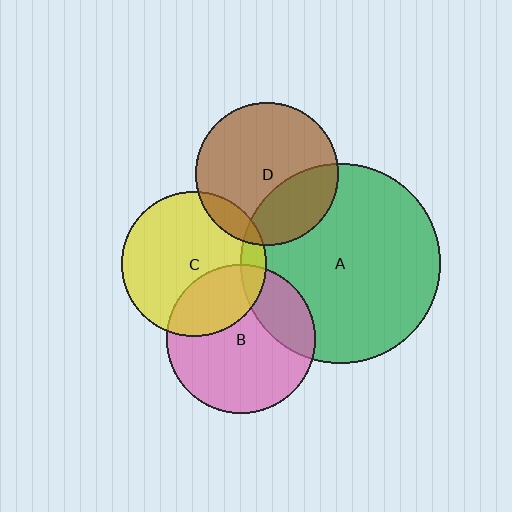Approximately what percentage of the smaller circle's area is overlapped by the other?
Approximately 30%.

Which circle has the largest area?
Circle A (green).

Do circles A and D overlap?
Yes.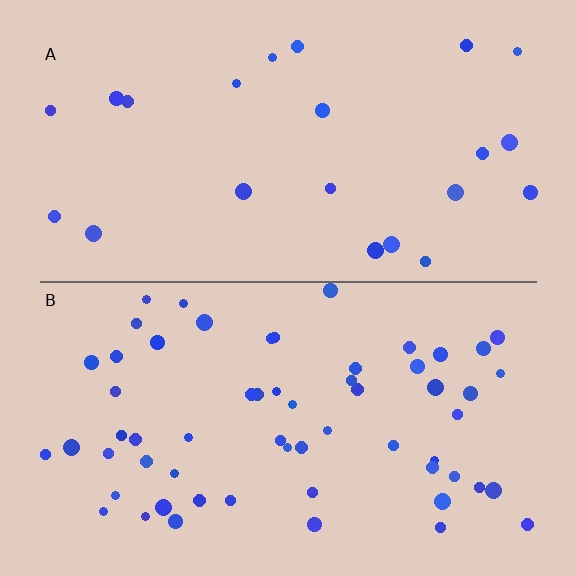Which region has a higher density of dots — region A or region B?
B (the bottom).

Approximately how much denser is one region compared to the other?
Approximately 2.7× — region B over region A.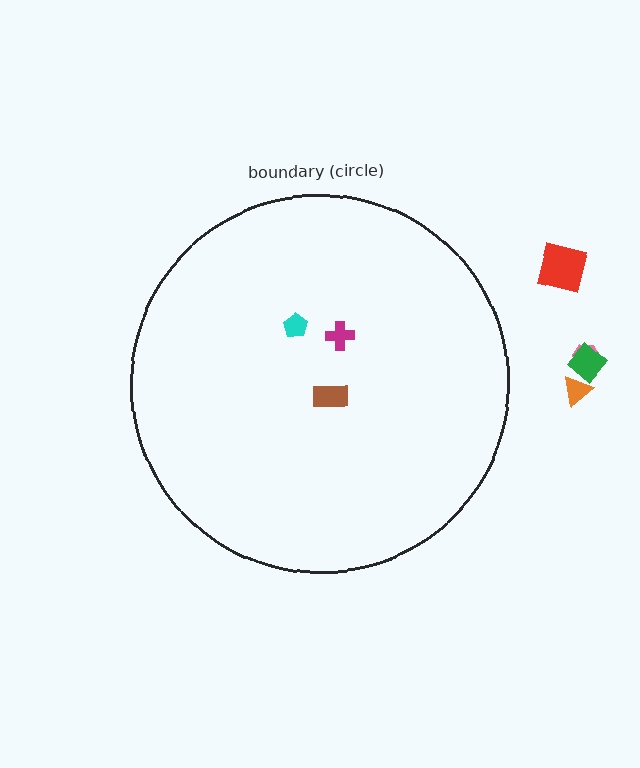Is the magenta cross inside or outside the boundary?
Inside.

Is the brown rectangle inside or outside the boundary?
Inside.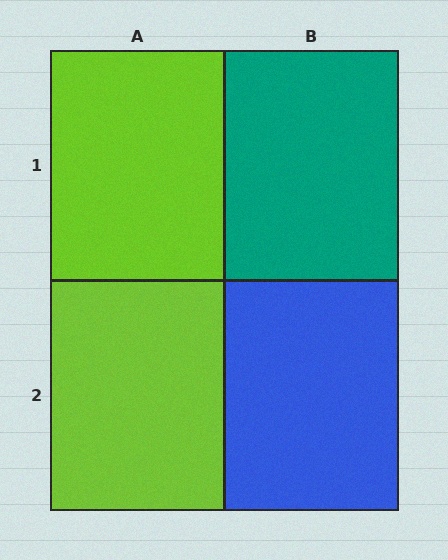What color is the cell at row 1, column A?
Lime.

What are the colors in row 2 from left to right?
Lime, blue.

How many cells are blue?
1 cell is blue.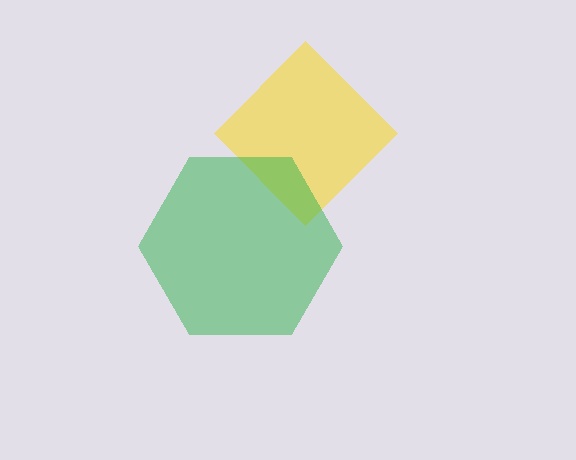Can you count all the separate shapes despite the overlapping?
Yes, there are 2 separate shapes.